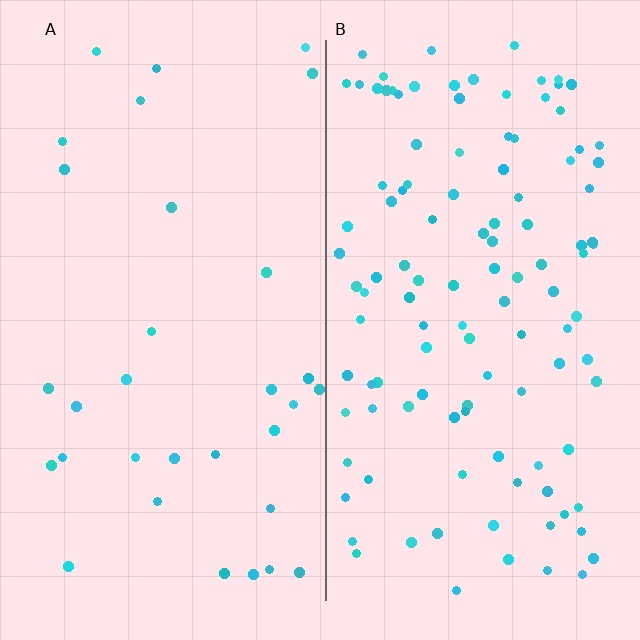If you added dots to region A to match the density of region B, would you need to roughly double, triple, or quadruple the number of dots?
Approximately quadruple.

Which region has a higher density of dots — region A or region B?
B (the right).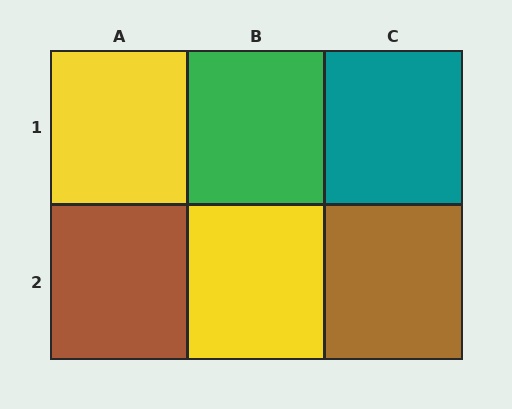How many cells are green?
1 cell is green.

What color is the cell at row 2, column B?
Yellow.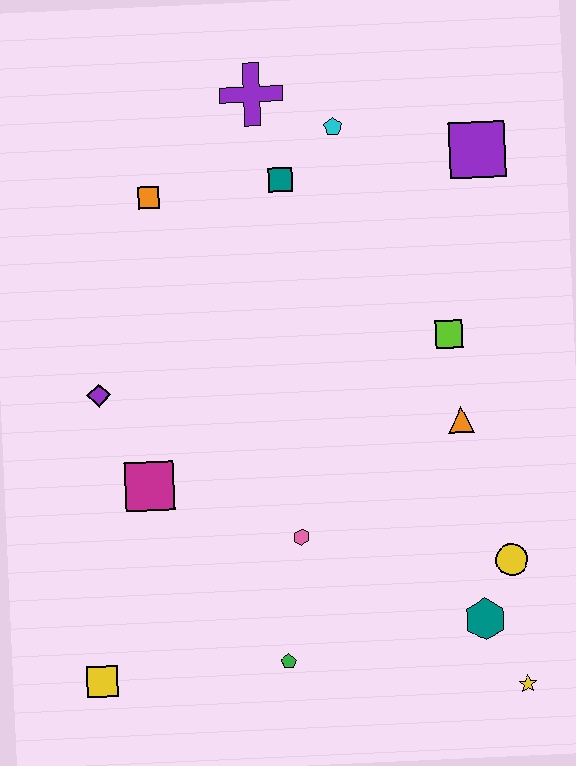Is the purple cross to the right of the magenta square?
Yes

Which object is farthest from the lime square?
The yellow square is farthest from the lime square.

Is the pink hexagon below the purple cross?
Yes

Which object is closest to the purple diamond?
The magenta square is closest to the purple diamond.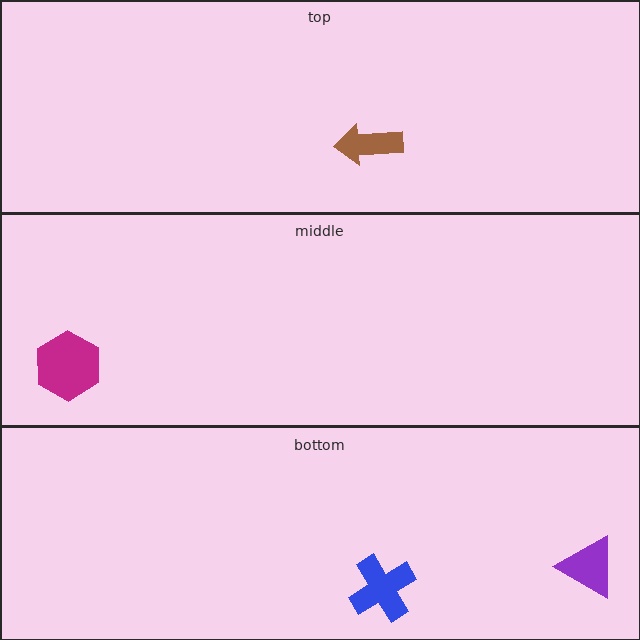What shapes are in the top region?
The brown arrow.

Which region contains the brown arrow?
The top region.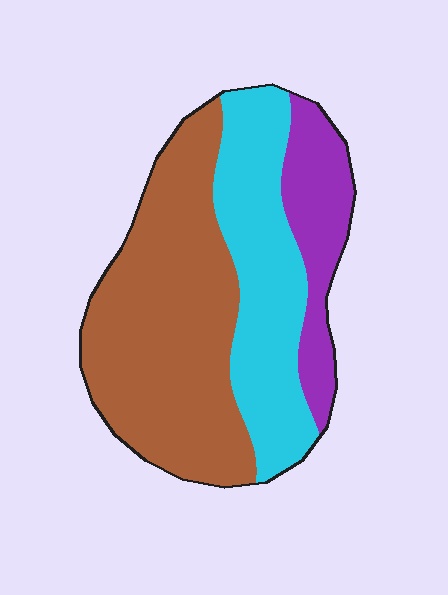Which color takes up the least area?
Purple, at roughly 15%.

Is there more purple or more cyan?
Cyan.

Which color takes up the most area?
Brown, at roughly 50%.